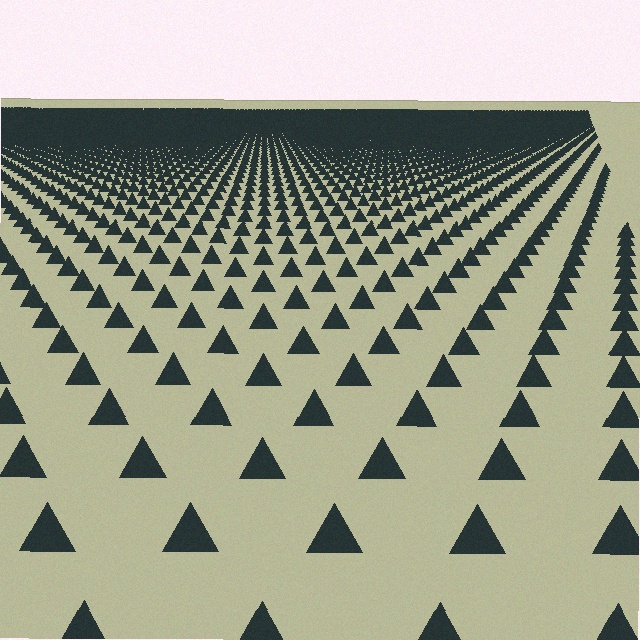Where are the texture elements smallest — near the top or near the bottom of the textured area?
Near the top.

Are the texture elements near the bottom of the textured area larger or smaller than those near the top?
Larger. Near the bottom, elements are closer to the viewer and appear at a bigger on-screen size.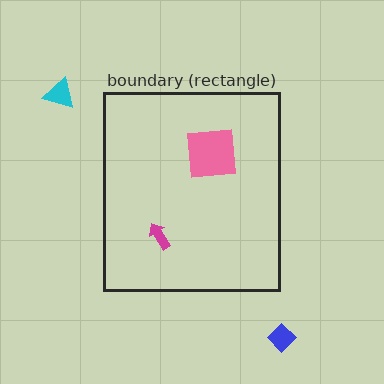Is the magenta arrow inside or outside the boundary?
Inside.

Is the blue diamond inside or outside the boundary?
Outside.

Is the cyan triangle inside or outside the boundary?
Outside.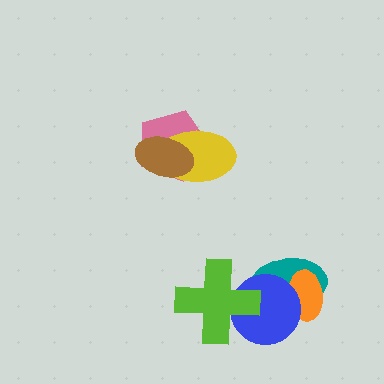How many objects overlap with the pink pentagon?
2 objects overlap with the pink pentagon.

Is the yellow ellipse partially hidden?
Yes, it is partially covered by another shape.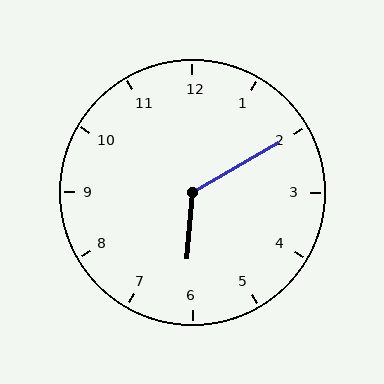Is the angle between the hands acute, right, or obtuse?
It is obtuse.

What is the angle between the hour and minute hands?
Approximately 125 degrees.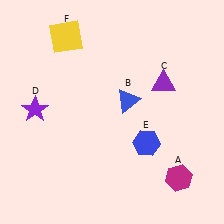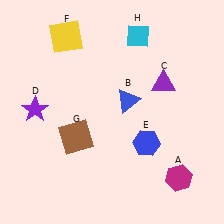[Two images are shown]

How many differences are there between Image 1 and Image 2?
There are 2 differences between the two images.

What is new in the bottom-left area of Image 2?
A brown square (G) was added in the bottom-left area of Image 2.